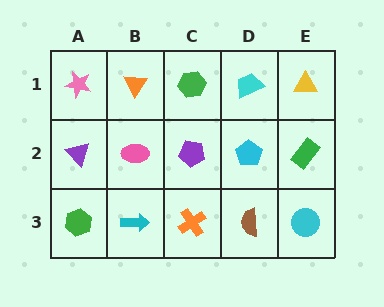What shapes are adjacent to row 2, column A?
A pink star (row 1, column A), a green hexagon (row 3, column A), a pink ellipse (row 2, column B).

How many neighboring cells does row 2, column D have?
4.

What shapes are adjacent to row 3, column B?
A pink ellipse (row 2, column B), a green hexagon (row 3, column A), an orange cross (row 3, column C).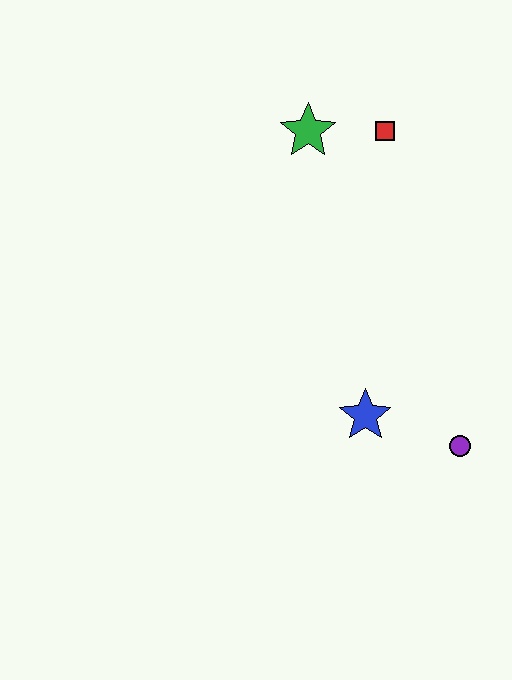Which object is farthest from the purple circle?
The green star is farthest from the purple circle.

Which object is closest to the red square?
The green star is closest to the red square.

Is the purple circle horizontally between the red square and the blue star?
No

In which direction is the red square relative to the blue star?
The red square is above the blue star.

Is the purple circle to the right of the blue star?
Yes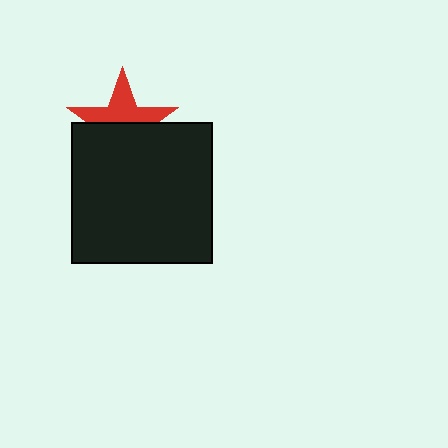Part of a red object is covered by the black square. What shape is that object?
It is a star.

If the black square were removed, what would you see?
You would see the complete red star.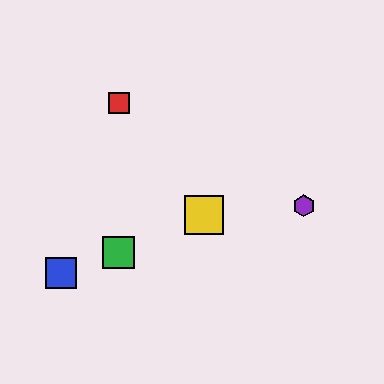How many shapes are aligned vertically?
2 shapes (the red square, the green square) are aligned vertically.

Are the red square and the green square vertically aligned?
Yes, both are at x≈119.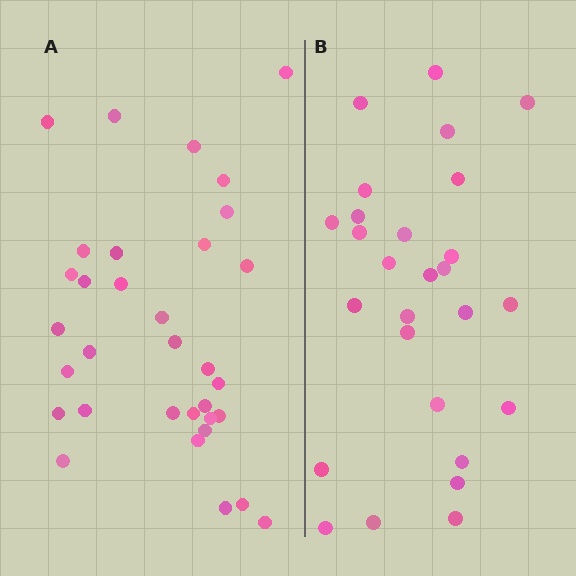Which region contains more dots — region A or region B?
Region A (the left region) has more dots.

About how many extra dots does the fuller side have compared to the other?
Region A has about 6 more dots than region B.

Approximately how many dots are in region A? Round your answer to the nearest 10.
About 30 dots. (The exact count is 33, which rounds to 30.)